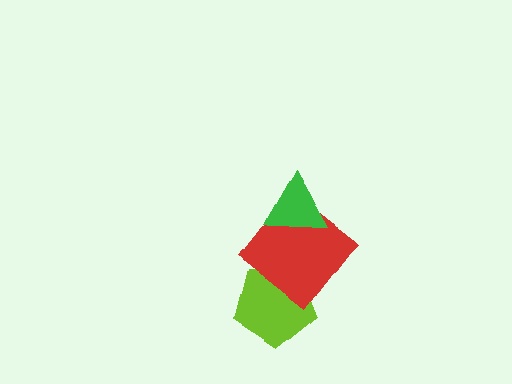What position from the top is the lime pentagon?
The lime pentagon is 3rd from the top.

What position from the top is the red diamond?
The red diamond is 2nd from the top.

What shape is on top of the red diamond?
The green triangle is on top of the red diamond.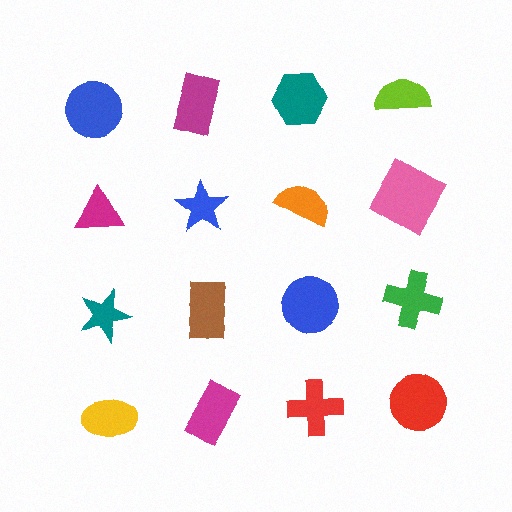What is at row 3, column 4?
A green cross.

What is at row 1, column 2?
A magenta rectangle.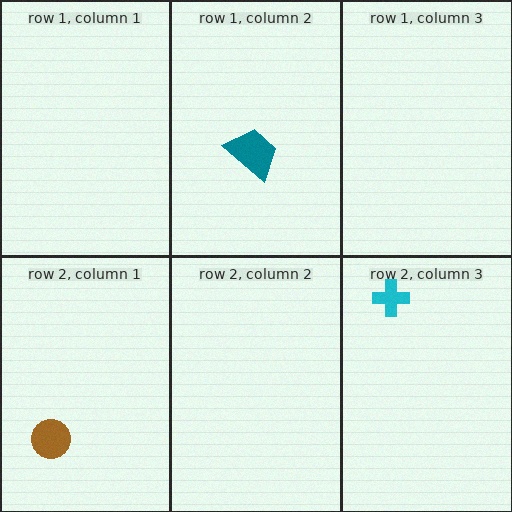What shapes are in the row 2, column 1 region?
The brown circle.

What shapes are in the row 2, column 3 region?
The cyan cross.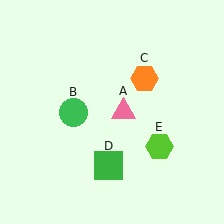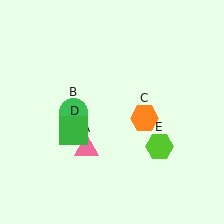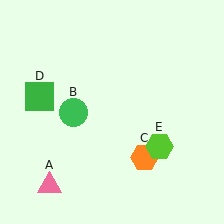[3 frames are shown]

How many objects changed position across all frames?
3 objects changed position: pink triangle (object A), orange hexagon (object C), green square (object D).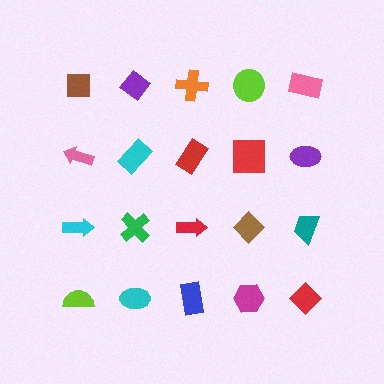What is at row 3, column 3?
A red arrow.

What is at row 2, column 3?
A red rectangle.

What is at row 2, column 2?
A cyan rectangle.